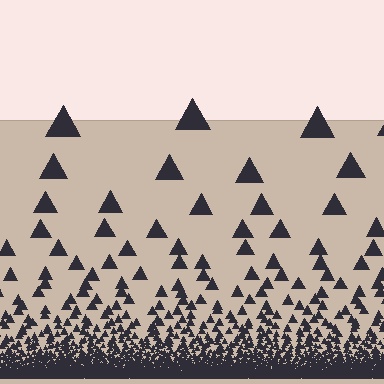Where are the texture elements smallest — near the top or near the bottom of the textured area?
Near the bottom.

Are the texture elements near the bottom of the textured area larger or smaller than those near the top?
Smaller. The gradient is inverted — elements near the bottom are smaller and denser.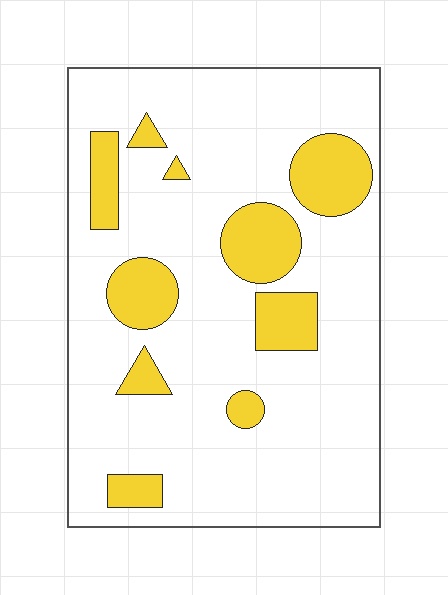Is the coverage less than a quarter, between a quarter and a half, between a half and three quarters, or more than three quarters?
Less than a quarter.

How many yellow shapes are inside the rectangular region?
10.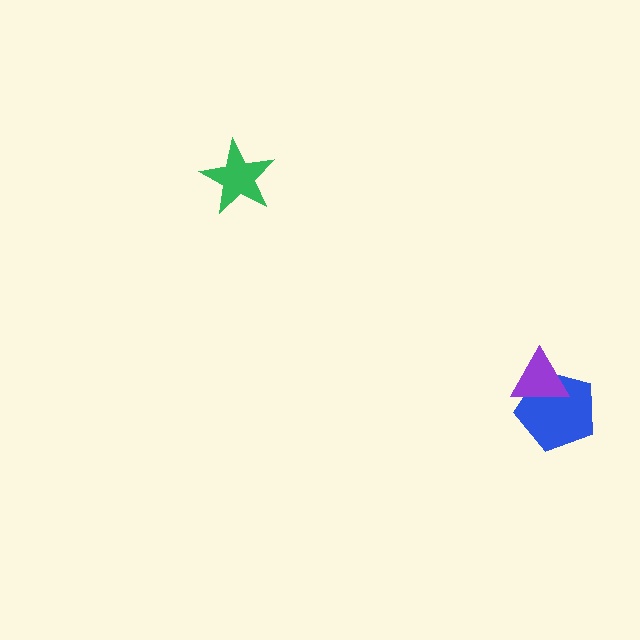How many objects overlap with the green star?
0 objects overlap with the green star.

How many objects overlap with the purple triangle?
1 object overlaps with the purple triangle.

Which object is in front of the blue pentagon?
The purple triangle is in front of the blue pentagon.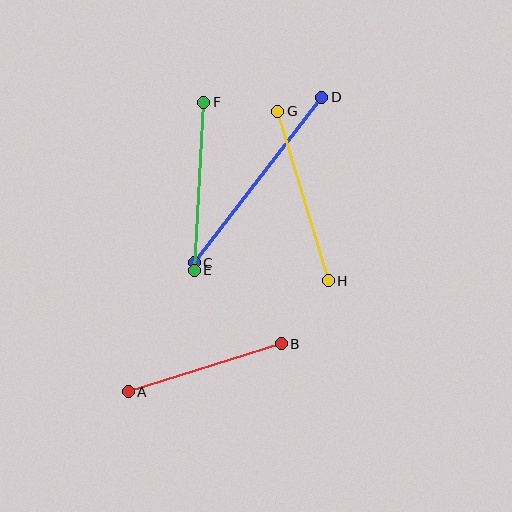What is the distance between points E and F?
The distance is approximately 168 pixels.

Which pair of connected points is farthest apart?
Points C and D are farthest apart.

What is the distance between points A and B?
The distance is approximately 160 pixels.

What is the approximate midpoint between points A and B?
The midpoint is at approximately (205, 368) pixels.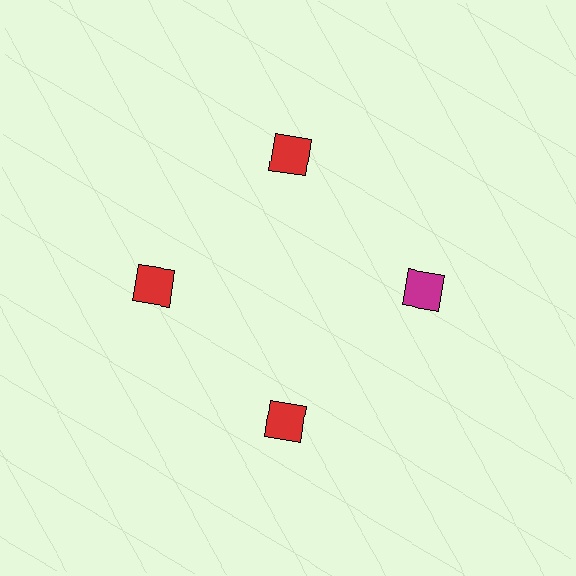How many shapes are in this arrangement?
There are 4 shapes arranged in a ring pattern.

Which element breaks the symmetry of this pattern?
The magenta square at roughly the 3 o'clock position breaks the symmetry. All other shapes are red squares.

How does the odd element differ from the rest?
It has a different color: magenta instead of red.